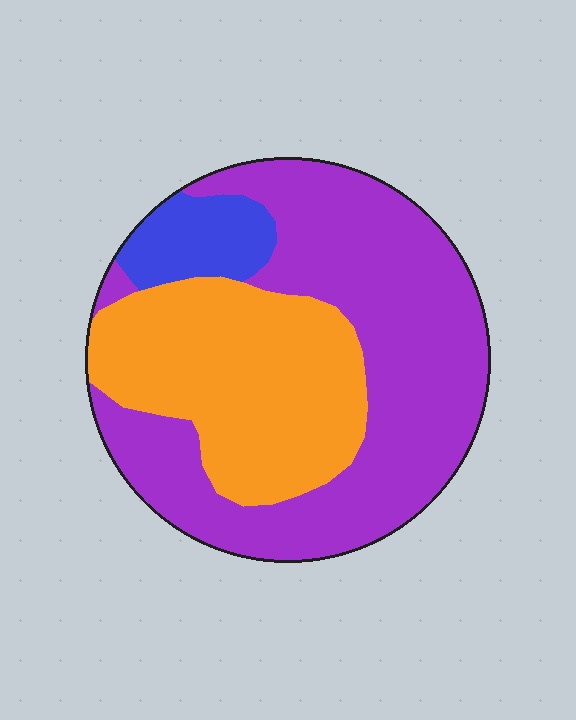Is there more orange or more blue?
Orange.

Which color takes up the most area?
Purple, at roughly 55%.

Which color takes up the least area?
Blue, at roughly 10%.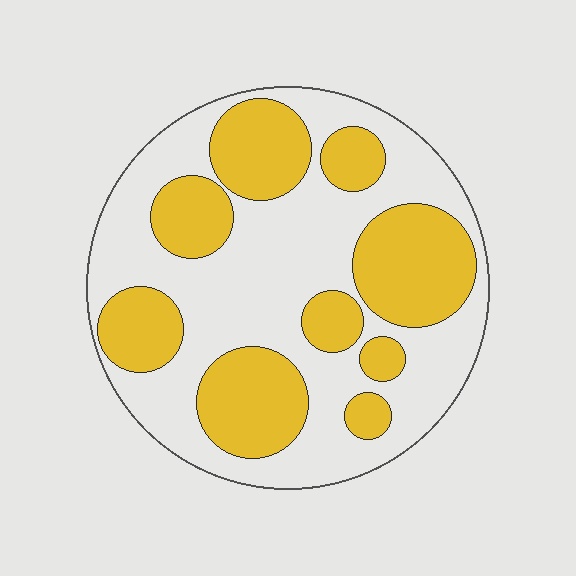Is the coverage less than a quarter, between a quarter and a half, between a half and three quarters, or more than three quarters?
Between a quarter and a half.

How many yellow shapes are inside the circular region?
9.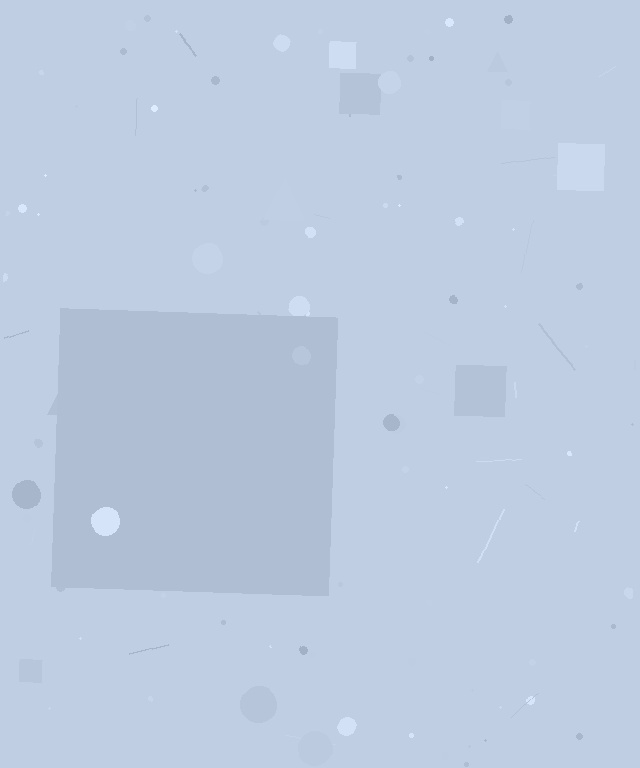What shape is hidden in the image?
A square is hidden in the image.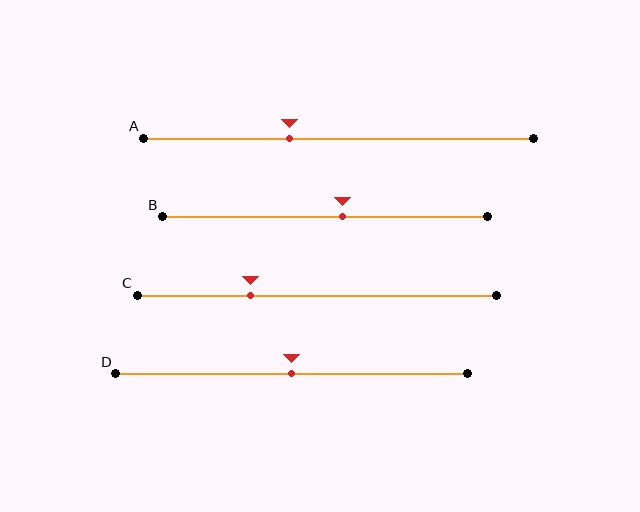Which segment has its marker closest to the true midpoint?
Segment D has its marker closest to the true midpoint.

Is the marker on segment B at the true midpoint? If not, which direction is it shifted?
No, the marker on segment B is shifted to the right by about 5% of the segment length.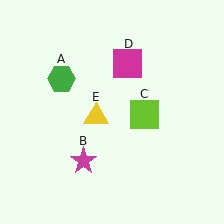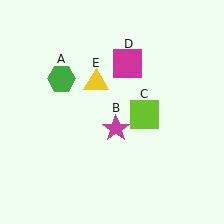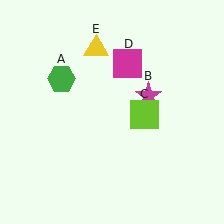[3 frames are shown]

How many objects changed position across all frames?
2 objects changed position: magenta star (object B), yellow triangle (object E).